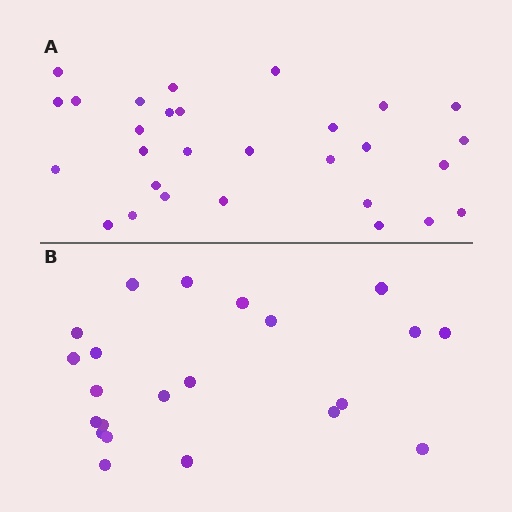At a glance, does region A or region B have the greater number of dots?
Region A (the top region) has more dots.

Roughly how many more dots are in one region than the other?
Region A has roughly 8 or so more dots than region B.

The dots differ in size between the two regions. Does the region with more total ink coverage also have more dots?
No. Region B has more total ink coverage because its dots are larger, but region A actually contains more individual dots. Total area can be misleading — the number of items is what matters here.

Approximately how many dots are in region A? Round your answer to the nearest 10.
About 30 dots. (The exact count is 29, which rounds to 30.)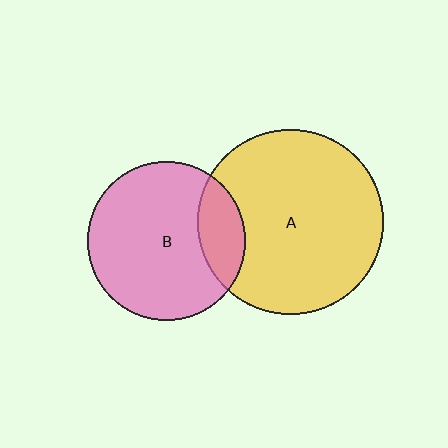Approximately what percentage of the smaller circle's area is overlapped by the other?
Approximately 20%.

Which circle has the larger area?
Circle A (yellow).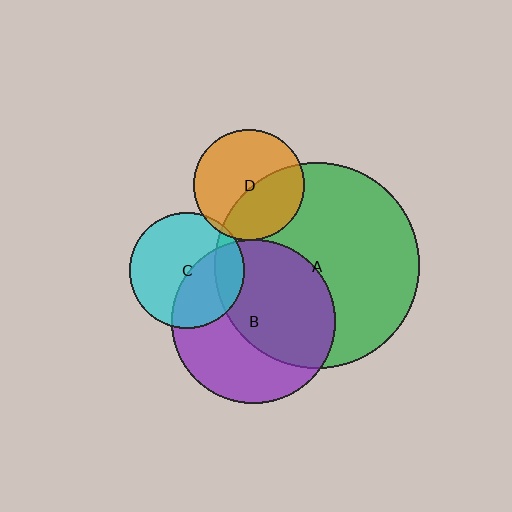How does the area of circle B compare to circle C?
Approximately 2.0 times.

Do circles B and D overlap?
Yes.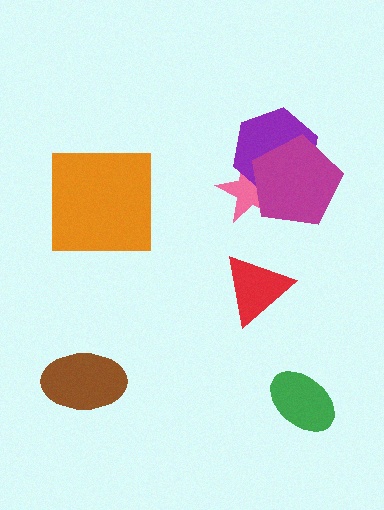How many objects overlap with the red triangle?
0 objects overlap with the red triangle.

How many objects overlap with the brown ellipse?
0 objects overlap with the brown ellipse.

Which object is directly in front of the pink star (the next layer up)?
The purple hexagon is directly in front of the pink star.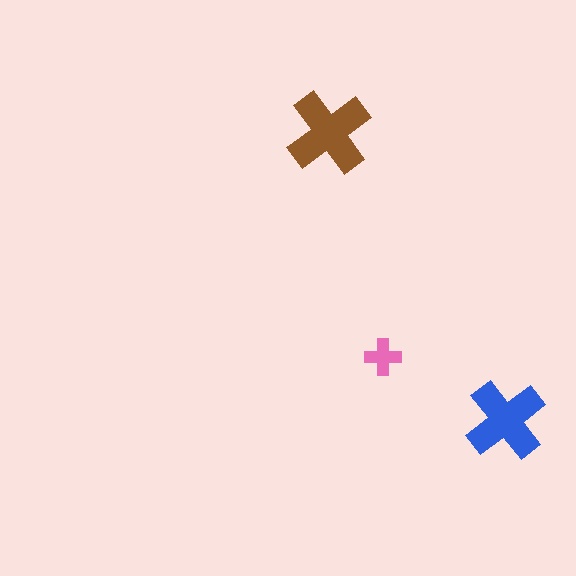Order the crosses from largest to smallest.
the brown one, the blue one, the pink one.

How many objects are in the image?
There are 3 objects in the image.